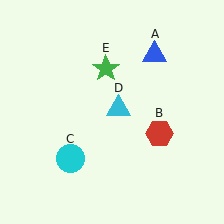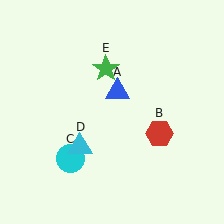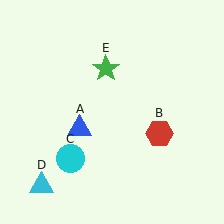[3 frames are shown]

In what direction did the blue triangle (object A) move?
The blue triangle (object A) moved down and to the left.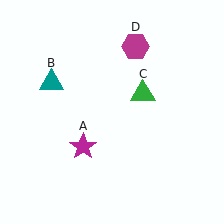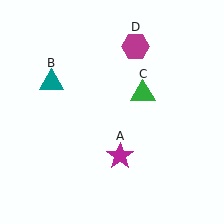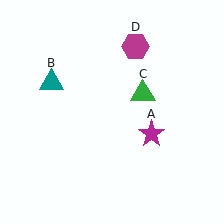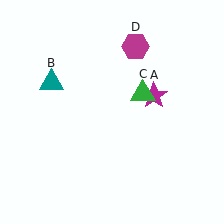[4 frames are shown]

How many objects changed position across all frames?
1 object changed position: magenta star (object A).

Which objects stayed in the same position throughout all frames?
Teal triangle (object B) and green triangle (object C) and magenta hexagon (object D) remained stationary.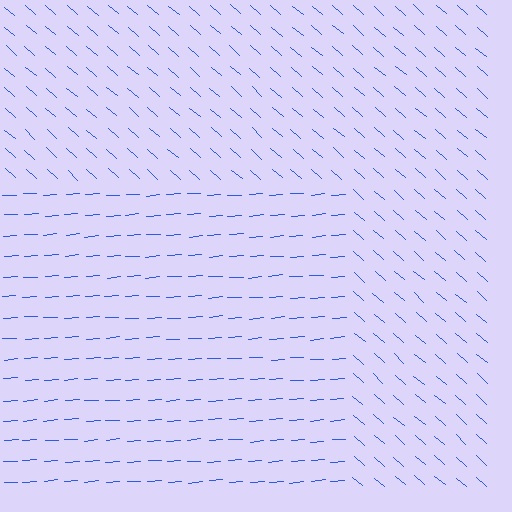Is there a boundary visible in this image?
Yes, there is a texture boundary formed by a change in line orientation.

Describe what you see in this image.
The image is filled with small blue line segments. A rectangle region in the image has lines oriented differently from the surrounding lines, creating a visible texture boundary.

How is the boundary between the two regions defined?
The boundary is defined purely by a change in line orientation (approximately 45 degrees difference). All lines are the same color and thickness.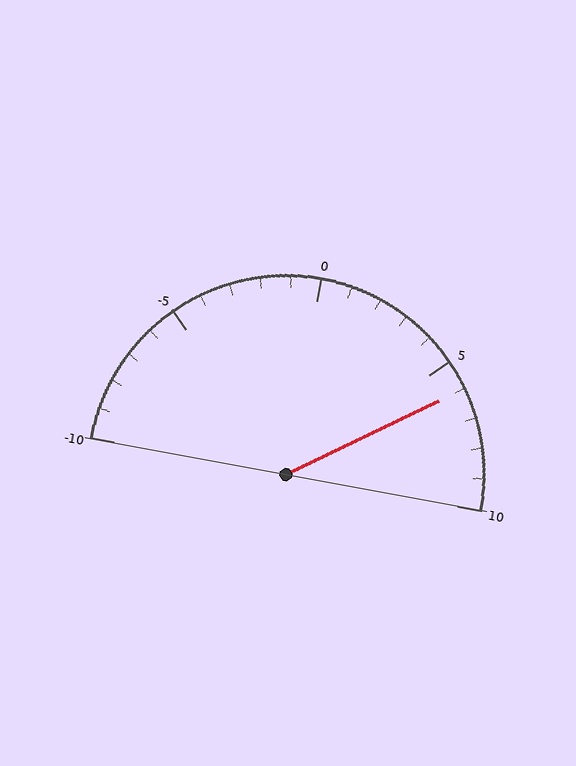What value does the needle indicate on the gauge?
The needle indicates approximately 6.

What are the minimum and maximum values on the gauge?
The gauge ranges from -10 to 10.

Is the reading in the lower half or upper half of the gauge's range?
The reading is in the upper half of the range (-10 to 10).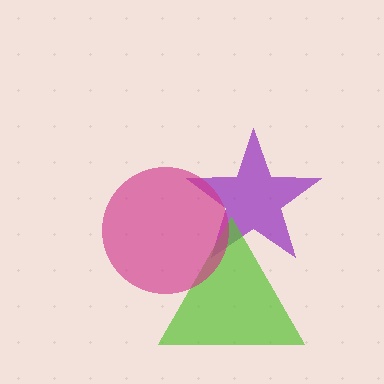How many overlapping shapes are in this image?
There are 3 overlapping shapes in the image.